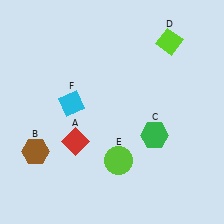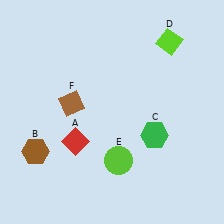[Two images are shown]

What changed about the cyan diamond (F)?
In Image 1, F is cyan. In Image 2, it changed to brown.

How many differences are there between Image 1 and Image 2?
There is 1 difference between the two images.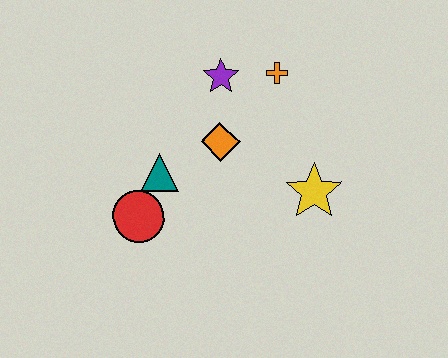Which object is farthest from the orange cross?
The red circle is farthest from the orange cross.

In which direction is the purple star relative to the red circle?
The purple star is above the red circle.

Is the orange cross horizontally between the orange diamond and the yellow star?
Yes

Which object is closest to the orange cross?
The purple star is closest to the orange cross.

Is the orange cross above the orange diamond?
Yes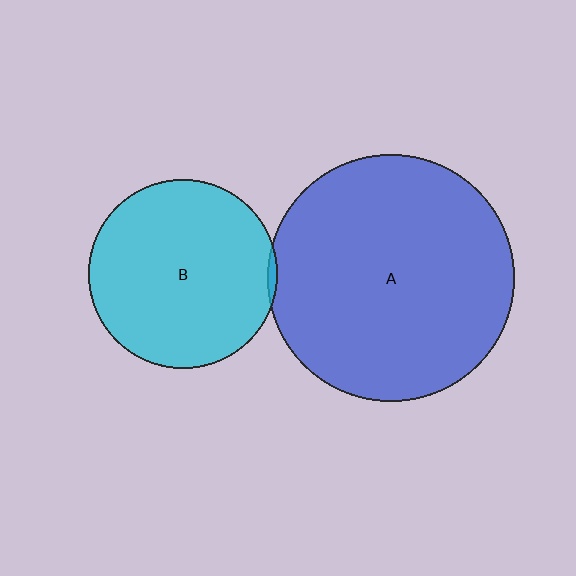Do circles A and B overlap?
Yes.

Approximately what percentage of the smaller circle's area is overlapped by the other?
Approximately 5%.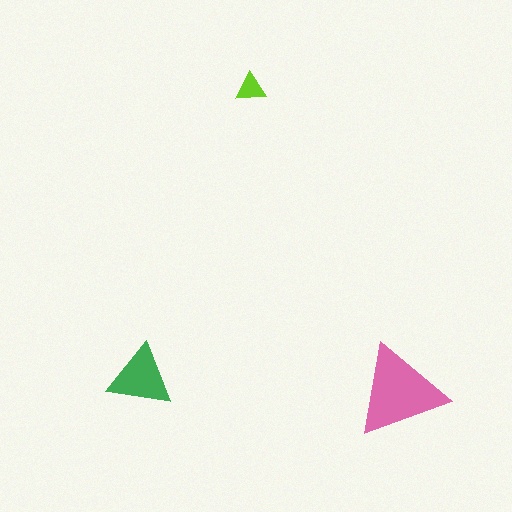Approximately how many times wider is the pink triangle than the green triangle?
About 1.5 times wider.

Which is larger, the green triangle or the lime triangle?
The green one.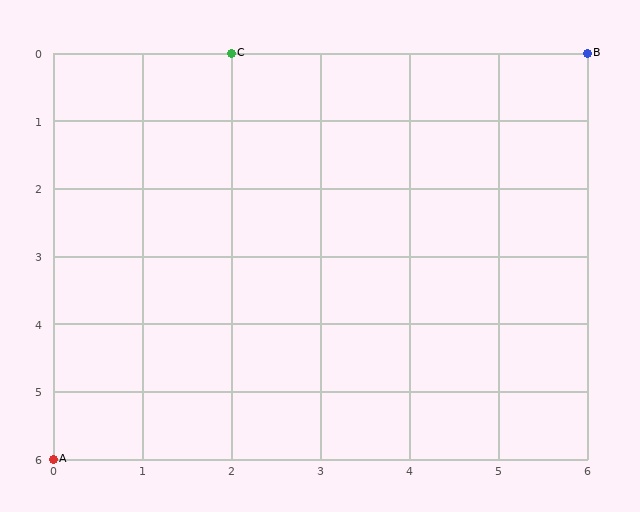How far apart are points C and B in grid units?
Points C and B are 4 columns apart.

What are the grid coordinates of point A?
Point A is at grid coordinates (0, 6).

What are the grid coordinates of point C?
Point C is at grid coordinates (2, 0).